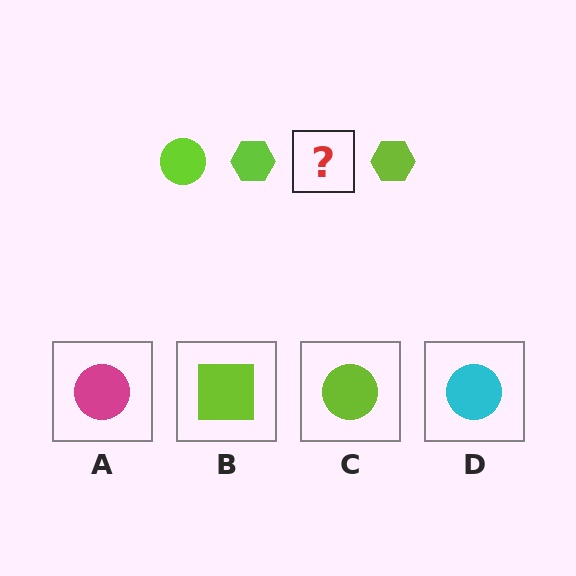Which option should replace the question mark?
Option C.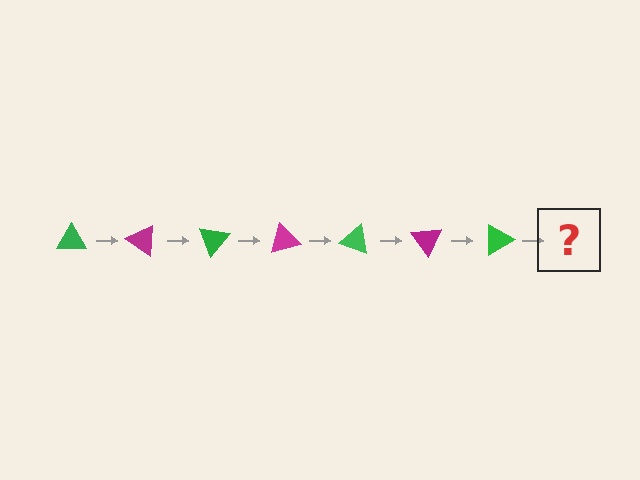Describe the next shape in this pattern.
It should be a magenta triangle, rotated 245 degrees from the start.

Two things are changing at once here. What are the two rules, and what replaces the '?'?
The two rules are that it rotates 35 degrees each step and the color cycles through green and magenta. The '?' should be a magenta triangle, rotated 245 degrees from the start.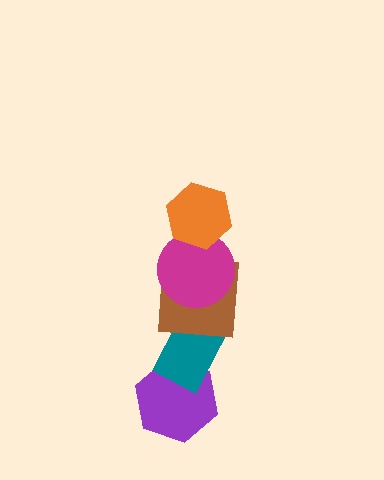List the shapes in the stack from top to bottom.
From top to bottom: the orange hexagon, the magenta circle, the brown square, the teal rectangle, the purple hexagon.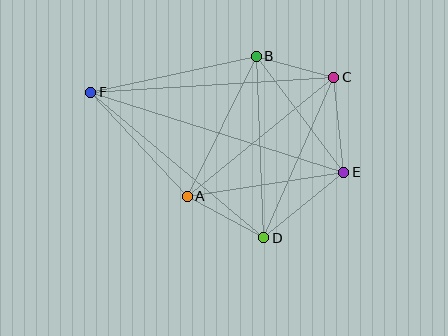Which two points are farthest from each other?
Points E and F are farthest from each other.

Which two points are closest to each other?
Points B and C are closest to each other.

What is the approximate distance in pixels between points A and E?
The distance between A and E is approximately 159 pixels.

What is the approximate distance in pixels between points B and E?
The distance between B and E is approximately 145 pixels.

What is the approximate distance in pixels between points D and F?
The distance between D and F is approximately 226 pixels.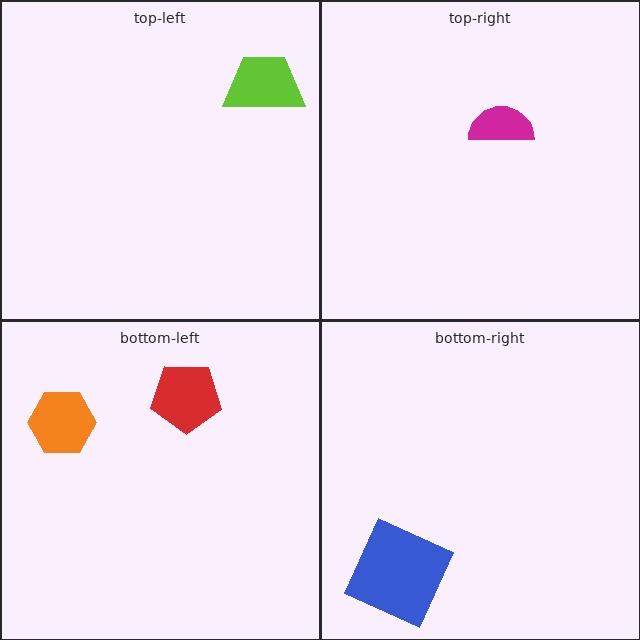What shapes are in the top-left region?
The lime trapezoid.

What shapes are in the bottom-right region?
The blue square.